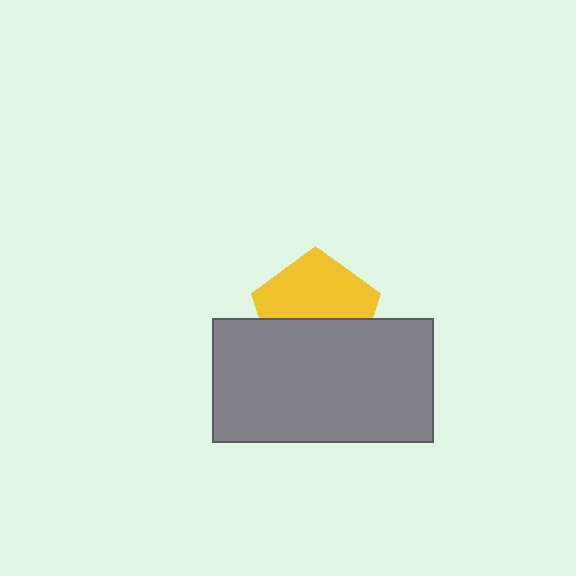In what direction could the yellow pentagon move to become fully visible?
The yellow pentagon could move up. That would shift it out from behind the gray rectangle entirely.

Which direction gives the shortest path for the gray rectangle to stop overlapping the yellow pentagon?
Moving down gives the shortest separation.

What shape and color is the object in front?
The object in front is a gray rectangle.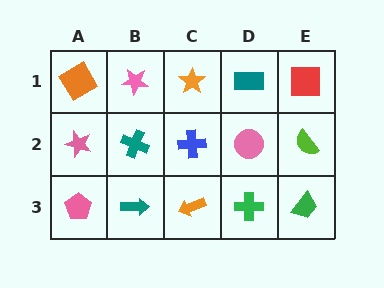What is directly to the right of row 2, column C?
A pink circle.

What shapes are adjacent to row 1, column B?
A teal cross (row 2, column B), an orange diamond (row 1, column A), an orange star (row 1, column C).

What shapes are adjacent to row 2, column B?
A pink star (row 1, column B), a teal arrow (row 3, column B), a pink star (row 2, column A), a blue cross (row 2, column C).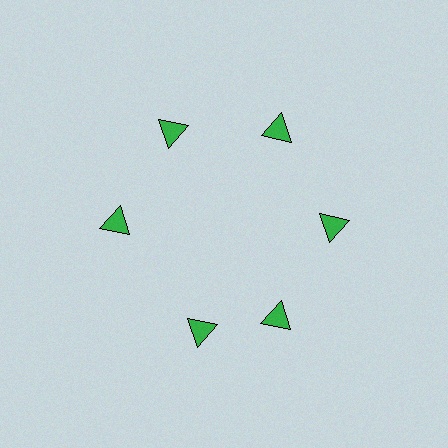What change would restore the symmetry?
The symmetry would be restored by rotating it back into even spacing with its neighbors so that all 6 triangles sit at equal angles and equal distance from the center.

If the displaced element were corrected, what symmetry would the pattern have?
It would have 6-fold rotational symmetry — the pattern would map onto itself every 60 degrees.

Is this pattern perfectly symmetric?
No. The 6 green triangles are arranged in a ring, but one element near the 7 o'clock position is rotated out of alignment along the ring, breaking the 6-fold rotational symmetry.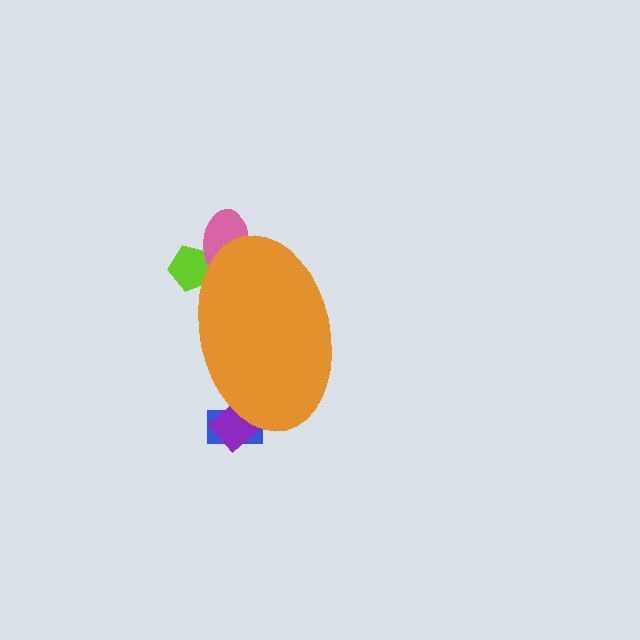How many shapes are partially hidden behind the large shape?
4 shapes are partially hidden.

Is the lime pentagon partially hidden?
Yes, the lime pentagon is partially hidden behind the orange ellipse.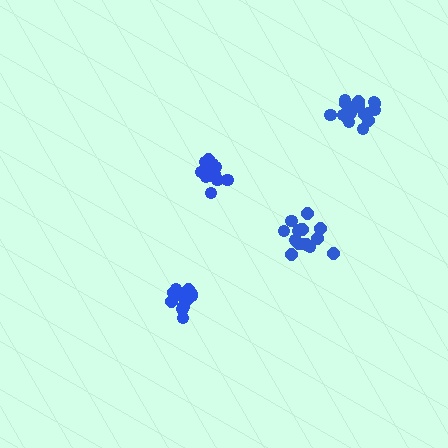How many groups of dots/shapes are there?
There are 4 groups.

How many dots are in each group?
Group 1: 17 dots, Group 2: 12 dots, Group 3: 14 dots, Group 4: 15 dots (58 total).